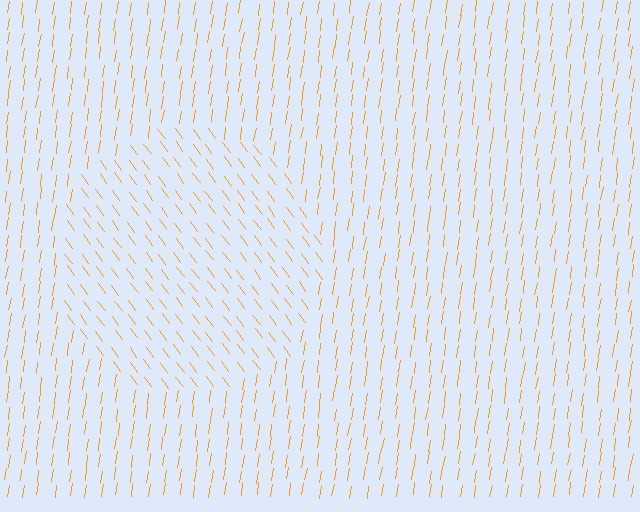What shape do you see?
I see a circle.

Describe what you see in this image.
The image is filled with small orange line segments. A circle region in the image has lines oriented differently from the surrounding lines, creating a visible texture boundary.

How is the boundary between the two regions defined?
The boundary is defined purely by a change in line orientation (approximately 45 degrees difference). All lines are the same color and thickness.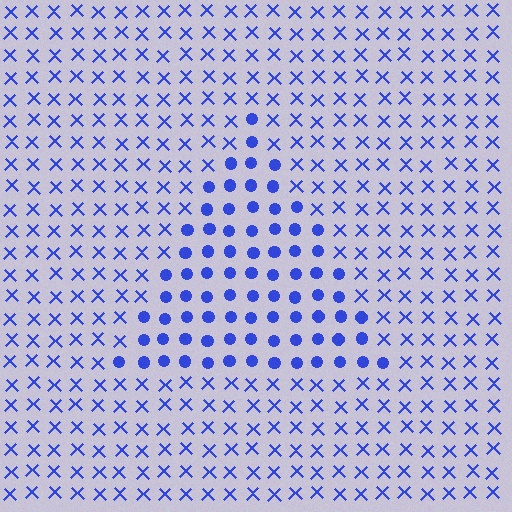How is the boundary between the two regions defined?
The boundary is defined by a change in element shape: circles inside vs. X marks outside. All elements share the same color and spacing.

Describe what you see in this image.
The image is filled with small blue elements arranged in a uniform grid. A triangle-shaped region contains circles, while the surrounding area contains X marks. The boundary is defined purely by the change in element shape.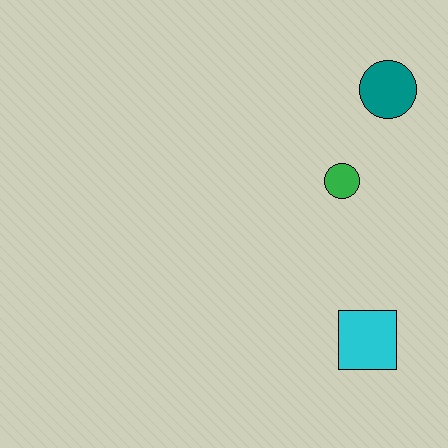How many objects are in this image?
There are 3 objects.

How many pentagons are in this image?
There are no pentagons.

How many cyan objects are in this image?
There is 1 cyan object.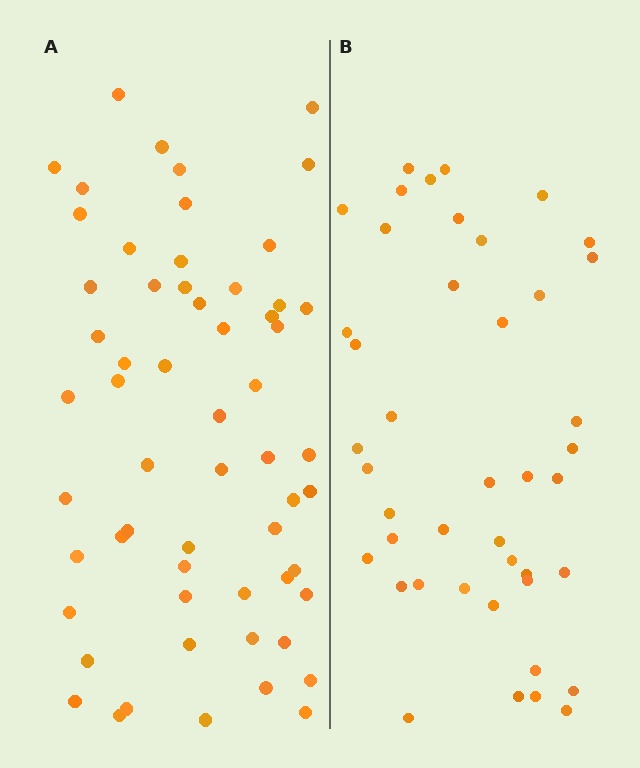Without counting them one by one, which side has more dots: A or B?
Region A (the left region) has more dots.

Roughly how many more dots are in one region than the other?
Region A has approximately 15 more dots than region B.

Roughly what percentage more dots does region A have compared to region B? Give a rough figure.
About 35% more.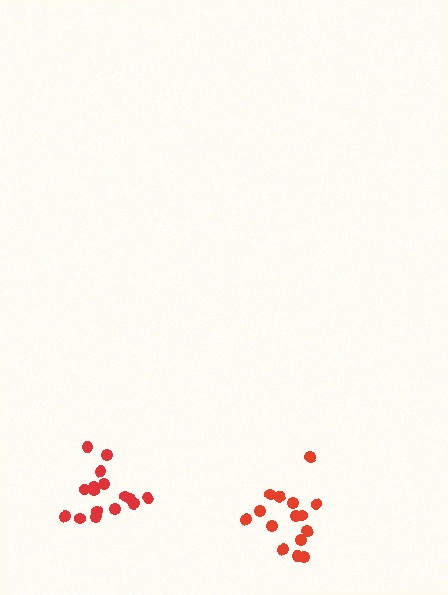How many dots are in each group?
Group 1: 16 dots, Group 2: 16 dots (32 total).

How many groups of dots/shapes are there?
There are 2 groups.